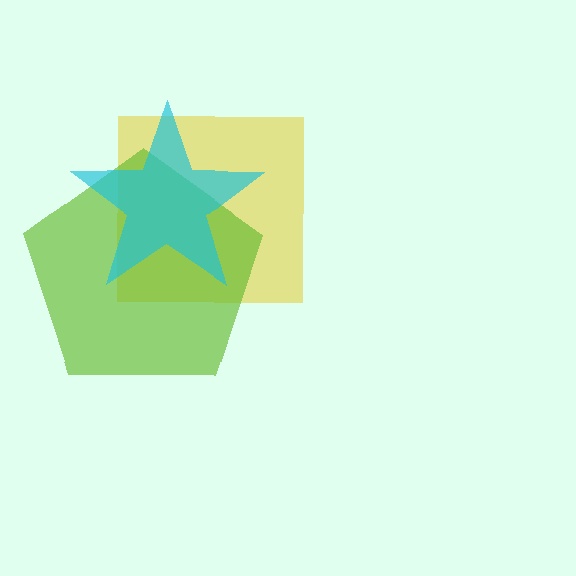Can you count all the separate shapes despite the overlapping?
Yes, there are 3 separate shapes.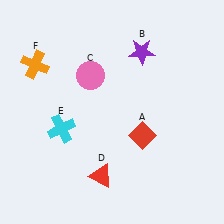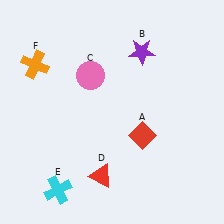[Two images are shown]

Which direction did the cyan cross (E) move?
The cyan cross (E) moved down.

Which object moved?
The cyan cross (E) moved down.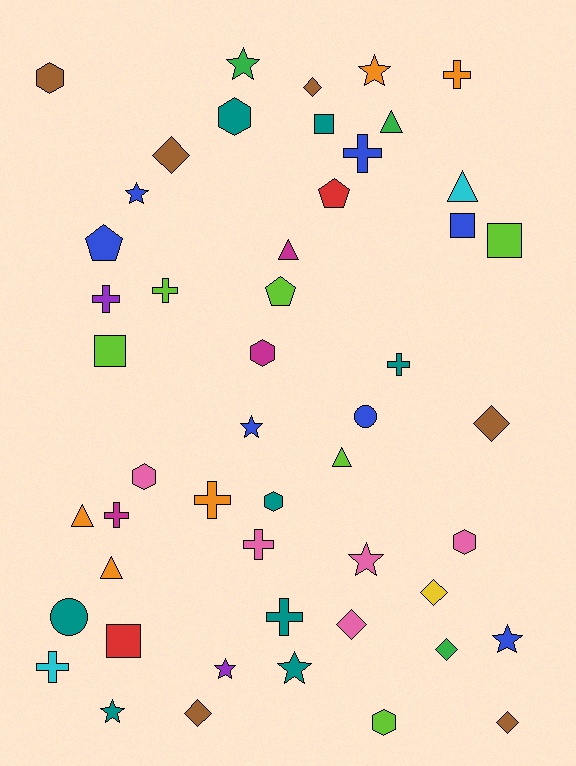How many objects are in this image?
There are 50 objects.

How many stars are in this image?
There are 9 stars.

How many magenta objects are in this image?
There are 3 magenta objects.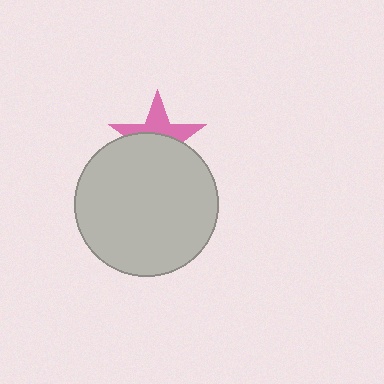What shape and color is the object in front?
The object in front is a light gray circle.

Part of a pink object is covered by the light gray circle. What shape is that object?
It is a star.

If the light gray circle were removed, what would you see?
You would see the complete pink star.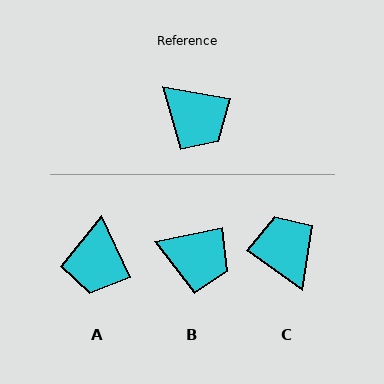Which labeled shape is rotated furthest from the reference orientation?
C, about 155 degrees away.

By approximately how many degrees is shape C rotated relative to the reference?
Approximately 155 degrees counter-clockwise.